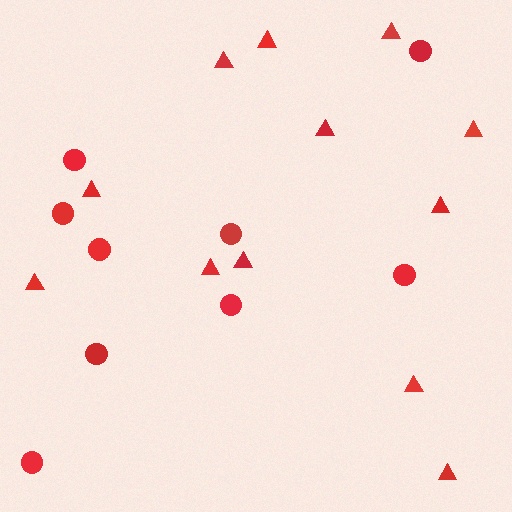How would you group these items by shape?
There are 2 groups: one group of circles (9) and one group of triangles (12).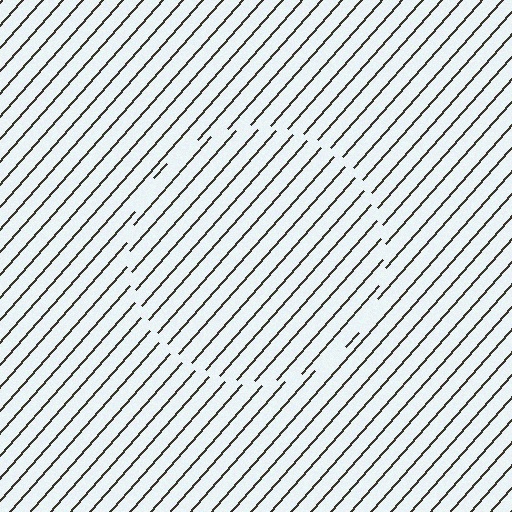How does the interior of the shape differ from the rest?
The interior of the shape contains the same grating, shifted by half a period — the contour is defined by the phase discontinuity where line-ends from the inner and outer gratings abut.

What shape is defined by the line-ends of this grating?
An illusory circle. The interior of the shape contains the same grating, shifted by half a period — the contour is defined by the phase discontinuity where line-ends from the inner and outer gratings abut.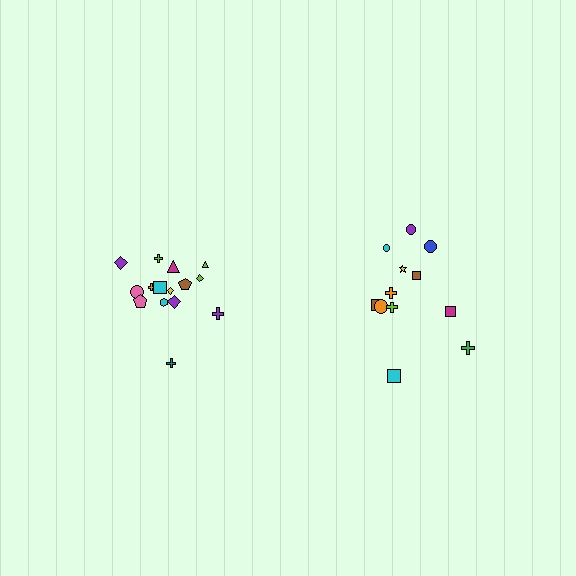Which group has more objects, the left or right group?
The left group.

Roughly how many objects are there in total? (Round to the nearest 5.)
Roughly 25 objects in total.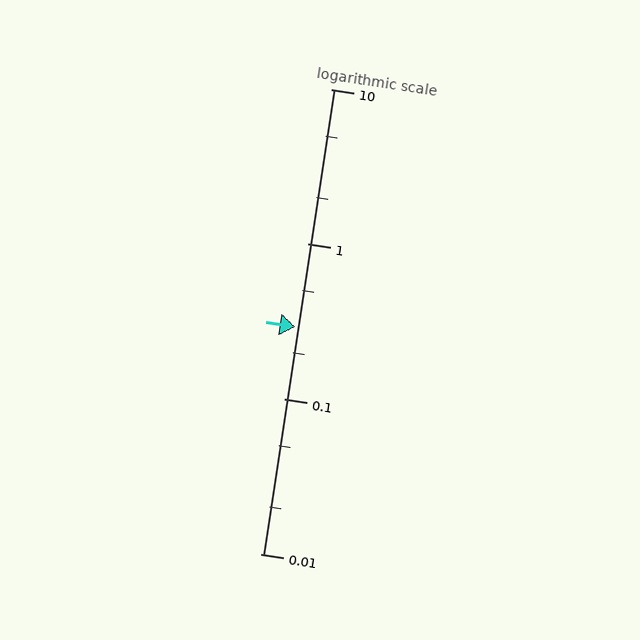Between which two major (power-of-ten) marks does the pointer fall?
The pointer is between 0.1 and 1.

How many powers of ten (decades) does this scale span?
The scale spans 3 decades, from 0.01 to 10.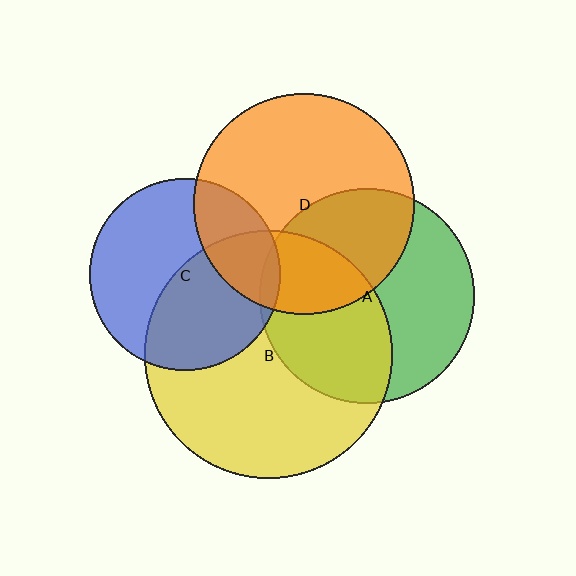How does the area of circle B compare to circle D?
Approximately 1.3 times.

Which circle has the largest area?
Circle B (yellow).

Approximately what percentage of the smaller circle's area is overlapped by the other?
Approximately 45%.